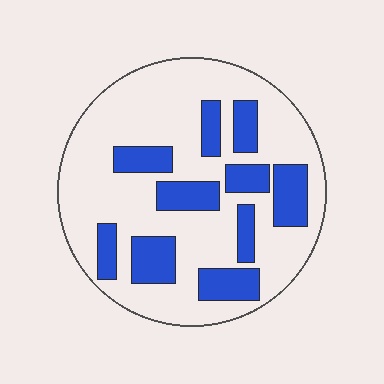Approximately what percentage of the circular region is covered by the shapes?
Approximately 30%.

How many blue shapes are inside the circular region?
10.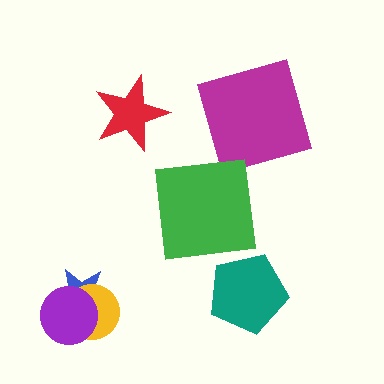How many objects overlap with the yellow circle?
2 objects overlap with the yellow circle.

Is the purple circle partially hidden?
No, no other shape covers it.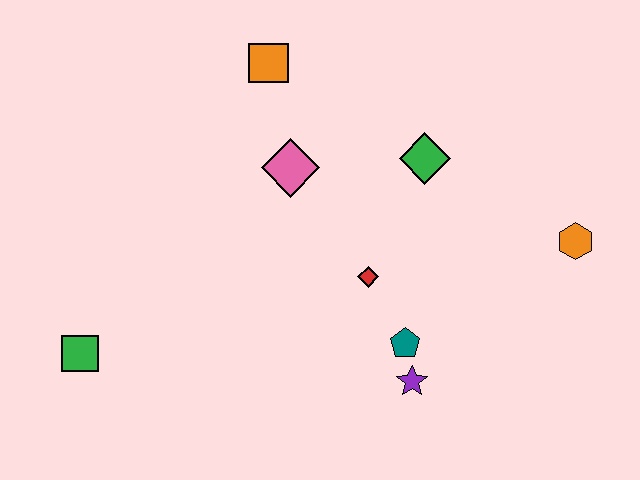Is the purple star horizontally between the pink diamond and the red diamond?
No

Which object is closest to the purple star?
The teal pentagon is closest to the purple star.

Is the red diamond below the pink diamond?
Yes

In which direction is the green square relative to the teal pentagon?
The green square is to the left of the teal pentagon.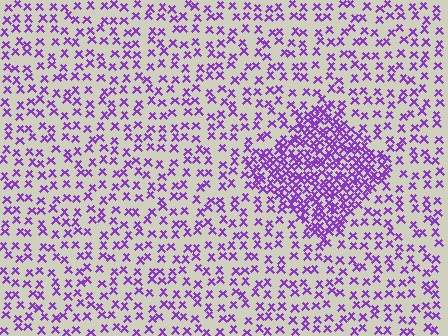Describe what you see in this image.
The image contains small purple elements arranged at two different densities. A diamond-shaped region is visible where the elements are more densely packed than the surrounding area.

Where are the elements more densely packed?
The elements are more densely packed inside the diamond boundary.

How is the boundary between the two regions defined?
The boundary is defined by a change in element density (approximately 2.6x ratio). All elements are the same color, size, and shape.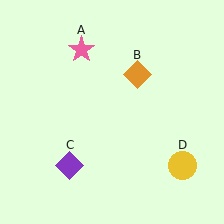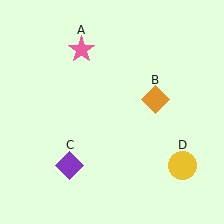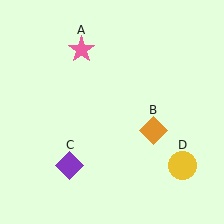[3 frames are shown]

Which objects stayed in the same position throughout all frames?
Pink star (object A) and purple diamond (object C) and yellow circle (object D) remained stationary.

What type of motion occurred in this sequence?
The orange diamond (object B) rotated clockwise around the center of the scene.